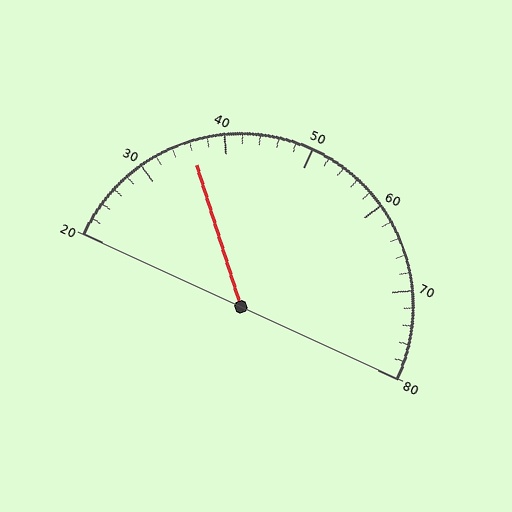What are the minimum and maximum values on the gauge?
The gauge ranges from 20 to 80.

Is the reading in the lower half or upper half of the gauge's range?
The reading is in the lower half of the range (20 to 80).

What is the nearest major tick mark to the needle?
The nearest major tick mark is 40.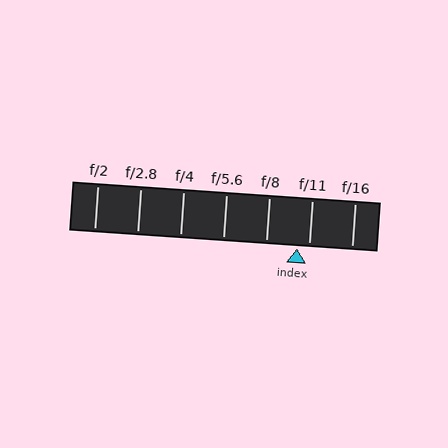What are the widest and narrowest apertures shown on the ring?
The widest aperture shown is f/2 and the narrowest is f/16.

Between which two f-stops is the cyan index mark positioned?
The index mark is between f/8 and f/11.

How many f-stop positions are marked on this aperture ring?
There are 7 f-stop positions marked.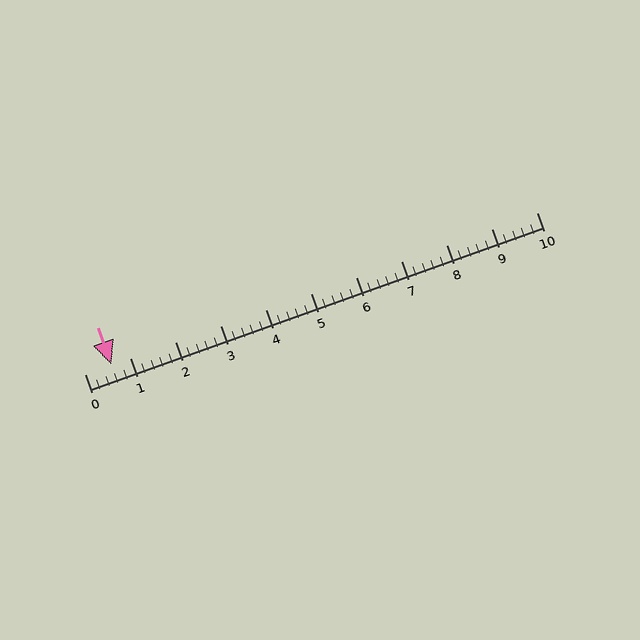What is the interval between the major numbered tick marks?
The major tick marks are spaced 1 units apart.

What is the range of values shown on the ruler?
The ruler shows values from 0 to 10.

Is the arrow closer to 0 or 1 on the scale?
The arrow is closer to 1.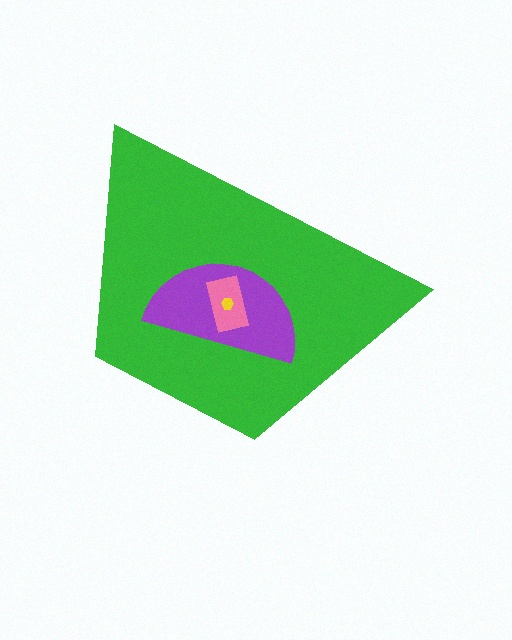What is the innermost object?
The yellow hexagon.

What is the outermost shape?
The green trapezoid.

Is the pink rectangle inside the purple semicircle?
Yes.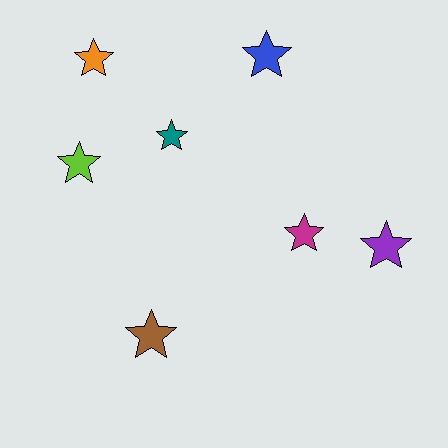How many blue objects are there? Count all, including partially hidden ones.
There is 1 blue object.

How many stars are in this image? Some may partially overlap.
There are 7 stars.